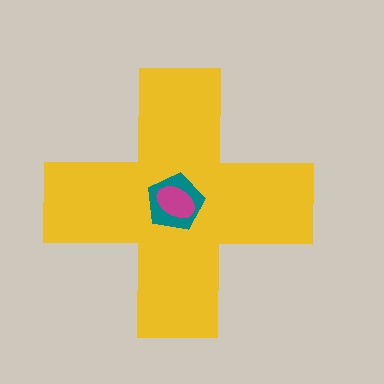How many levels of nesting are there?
3.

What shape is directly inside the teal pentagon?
The magenta ellipse.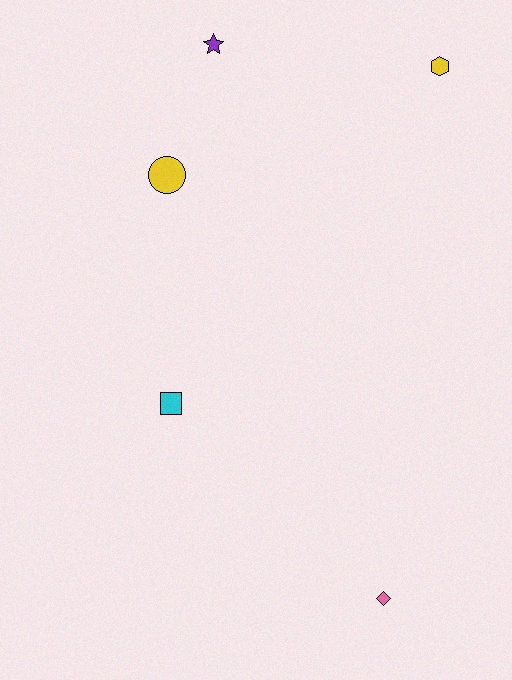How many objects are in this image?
There are 5 objects.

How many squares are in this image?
There is 1 square.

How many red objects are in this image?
There are no red objects.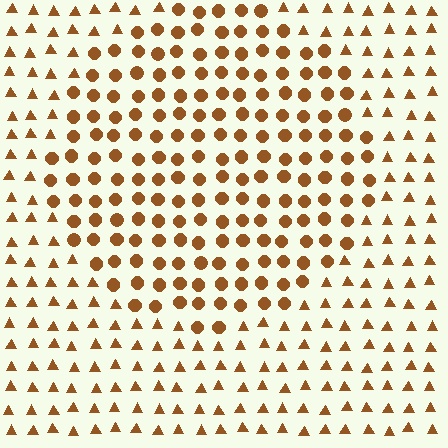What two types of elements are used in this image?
The image uses circles inside the circle region and triangles outside it.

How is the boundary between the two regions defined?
The boundary is defined by a change in element shape: circles inside vs. triangles outside. All elements share the same color and spacing.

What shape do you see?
I see a circle.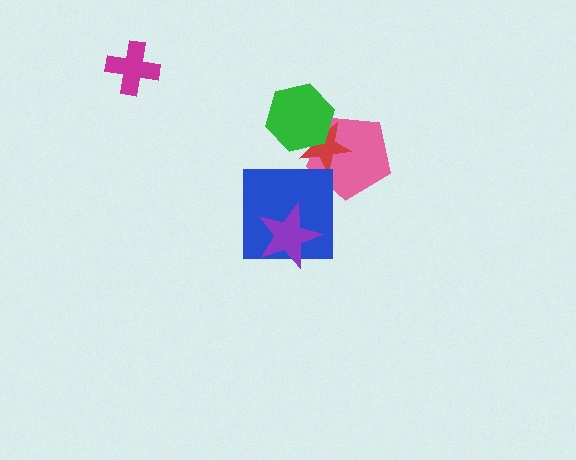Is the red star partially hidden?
Yes, it is partially covered by another shape.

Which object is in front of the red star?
The green hexagon is in front of the red star.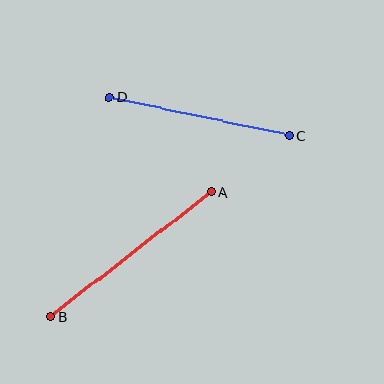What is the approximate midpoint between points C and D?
The midpoint is at approximately (199, 116) pixels.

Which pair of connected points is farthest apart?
Points A and B are farthest apart.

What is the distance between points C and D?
The distance is approximately 184 pixels.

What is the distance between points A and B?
The distance is approximately 203 pixels.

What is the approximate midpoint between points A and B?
The midpoint is at approximately (131, 254) pixels.